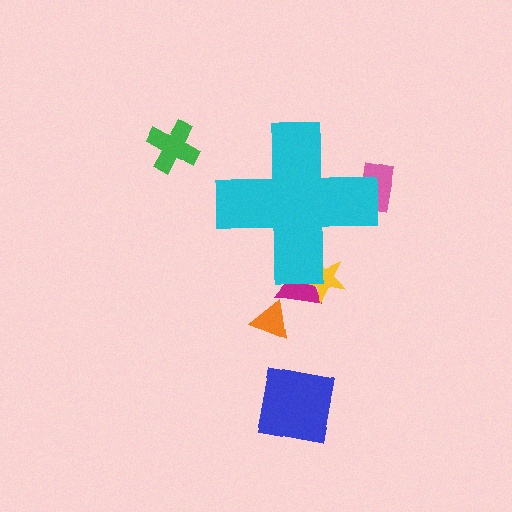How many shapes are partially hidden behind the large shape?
3 shapes are partially hidden.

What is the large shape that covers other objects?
A cyan cross.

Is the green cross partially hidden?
No, the green cross is fully visible.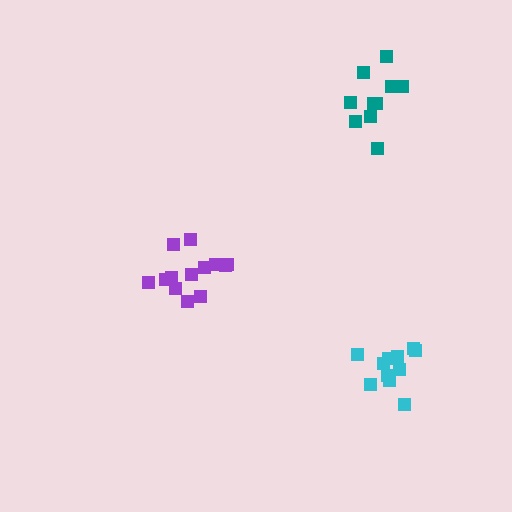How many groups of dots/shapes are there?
There are 3 groups.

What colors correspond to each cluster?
The clusters are colored: purple, cyan, teal.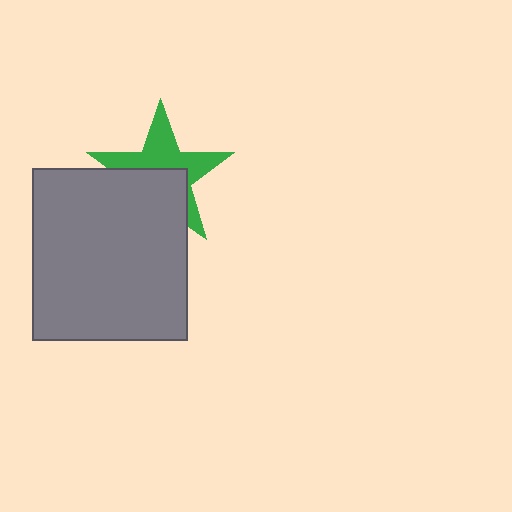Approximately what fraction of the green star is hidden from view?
Roughly 47% of the green star is hidden behind the gray rectangle.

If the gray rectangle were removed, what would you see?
You would see the complete green star.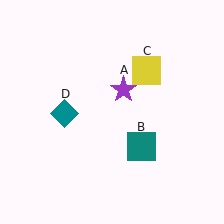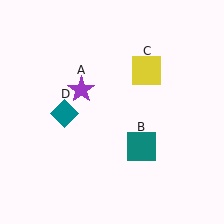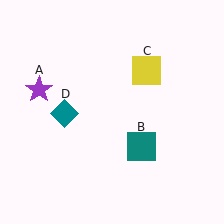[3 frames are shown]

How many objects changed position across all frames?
1 object changed position: purple star (object A).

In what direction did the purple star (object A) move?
The purple star (object A) moved left.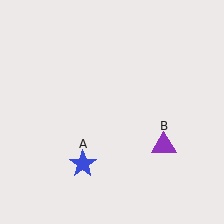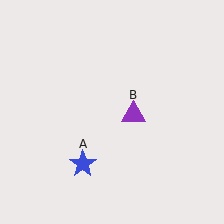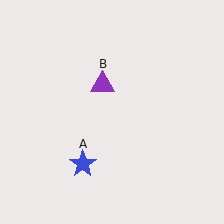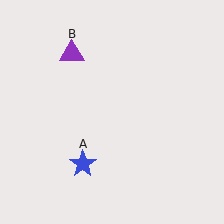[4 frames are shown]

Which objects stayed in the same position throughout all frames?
Blue star (object A) remained stationary.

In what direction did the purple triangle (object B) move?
The purple triangle (object B) moved up and to the left.